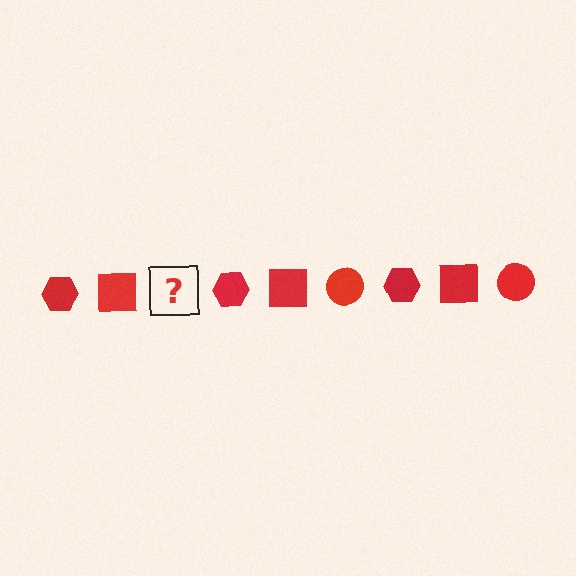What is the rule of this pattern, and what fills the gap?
The rule is that the pattern cycles through hexagon, square, circle shapes in red. The gap should be filled with a red circle.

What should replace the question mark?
The question mark should be replaced with a red circle.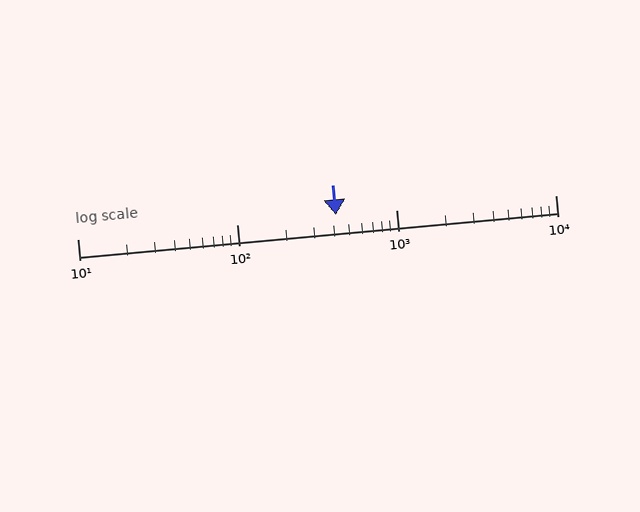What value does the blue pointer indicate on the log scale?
The pointer indicates approximately 420.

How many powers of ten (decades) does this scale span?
The scale spans 3 decades, from 10 to 10000.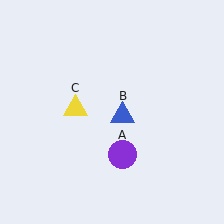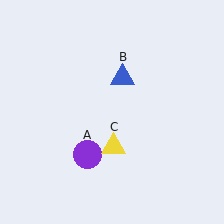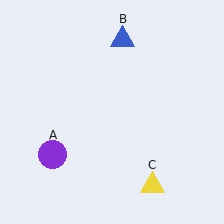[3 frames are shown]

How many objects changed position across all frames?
3 objects changed position: purple circle (object A), blue triangle (object B), yellow triangle (object C).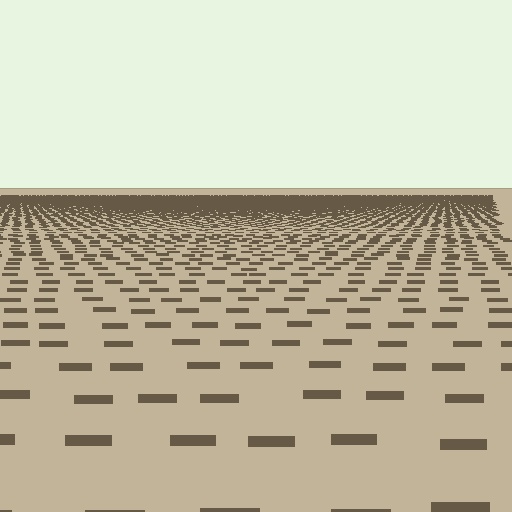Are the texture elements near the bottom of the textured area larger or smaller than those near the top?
Larger. Near the bottom, elements are closer to the viewer and appear at a bigger on-screen size.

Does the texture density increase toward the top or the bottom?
Density increases toward the top.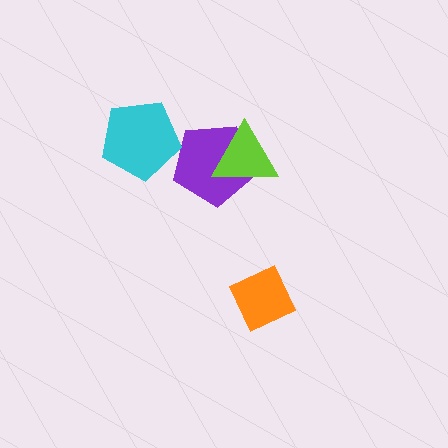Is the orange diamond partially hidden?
No, no other shape covers it.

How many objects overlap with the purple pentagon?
1 object overlaps with the purple pentagon.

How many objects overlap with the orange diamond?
0 objects overlap with the orange diamond.